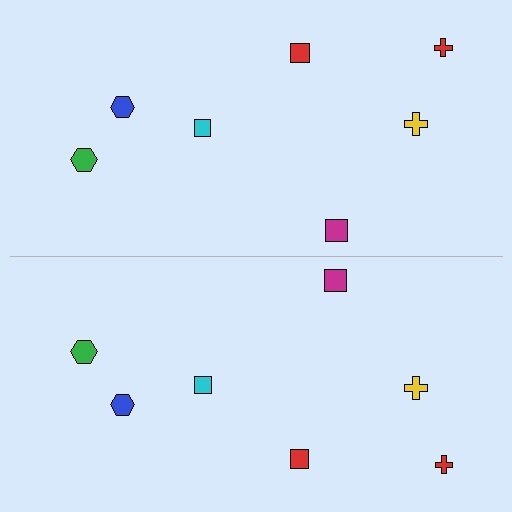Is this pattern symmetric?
Yes, this pattern has bilateral (reflection) symmetry.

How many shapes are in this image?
There are 14 shapes in this image.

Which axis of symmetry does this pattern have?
The pattern has a horizontal axis of symmetry running through the center of the image.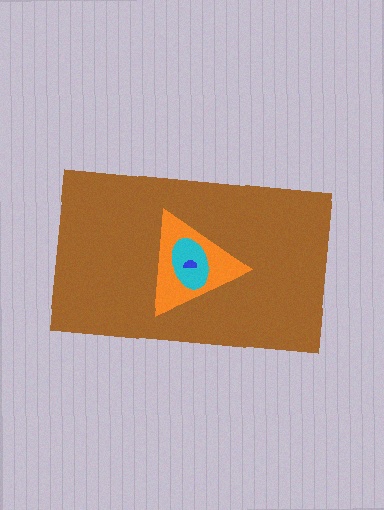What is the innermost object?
The blue semicircle.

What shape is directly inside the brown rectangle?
The orange triangle.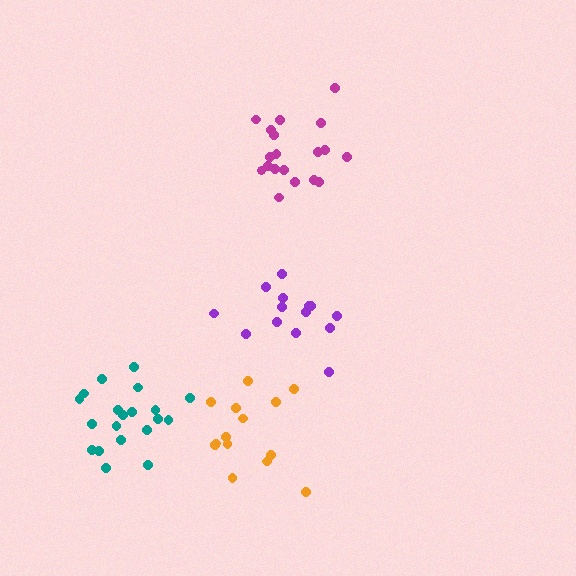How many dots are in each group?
Group 1: 19 dots, Group 2: 14 dots, Group 3: 20 dots, Group 4: 14 dots (67 total).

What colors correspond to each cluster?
The clusters are colored: magenta, orange, teal, purple.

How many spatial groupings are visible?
There are 4 spatial groupings.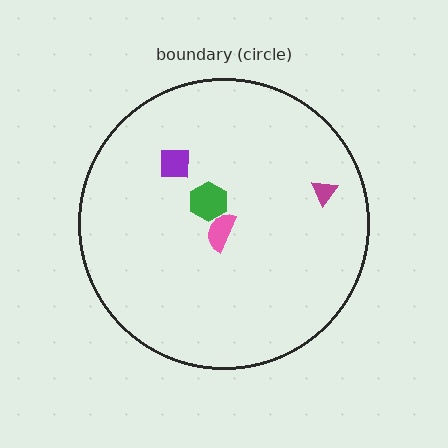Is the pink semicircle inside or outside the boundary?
Inside.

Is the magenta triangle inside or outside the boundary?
Inside.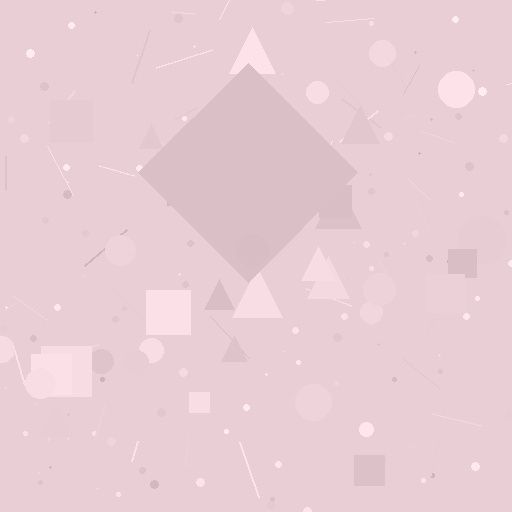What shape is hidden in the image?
A diamond is hidden in the image.